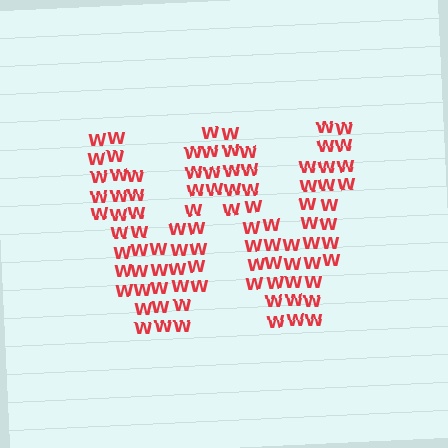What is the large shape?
The large shape is the letter W.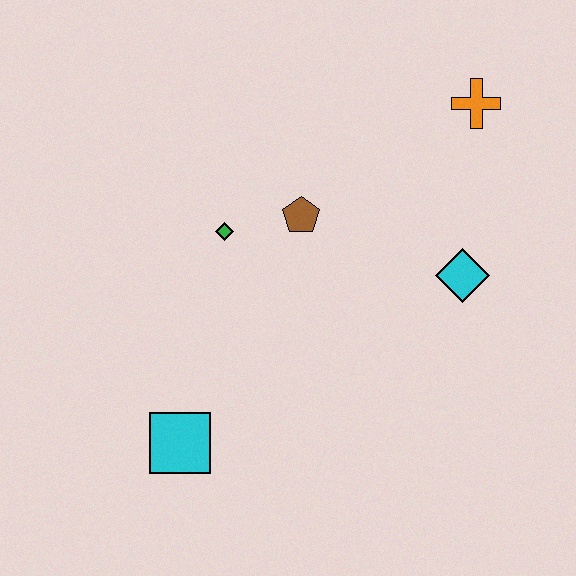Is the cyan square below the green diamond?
Yes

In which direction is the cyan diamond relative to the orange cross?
The cyan diamond is below the orange cross.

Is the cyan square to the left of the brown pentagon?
Yes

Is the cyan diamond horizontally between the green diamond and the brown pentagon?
No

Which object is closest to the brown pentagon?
The green diamond is closest to the brown pentagon.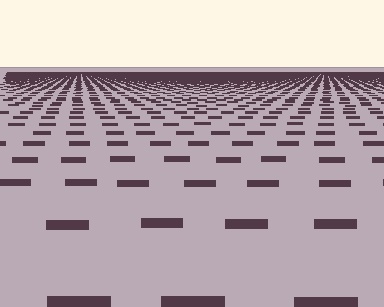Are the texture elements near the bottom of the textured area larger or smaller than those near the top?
Larger. Near the bottom, elements are closer to the viewer and appear at a bigger on-screen size.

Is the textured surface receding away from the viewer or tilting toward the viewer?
The surface is receding away from the viewer. Texture elements get smaller and denser toward the top.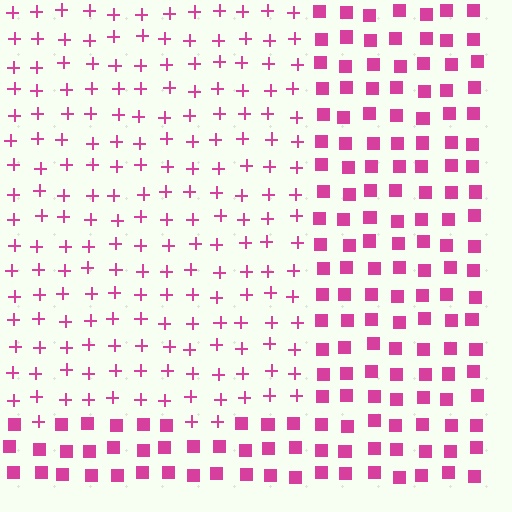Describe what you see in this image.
The image is filled with small magenta elements arranged in a uniform grid. A rectangle-shaped region contains plus signs, while the surrounding area contains squares. The boundary is defined purely by the change in element shape.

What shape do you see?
I see a rectangle.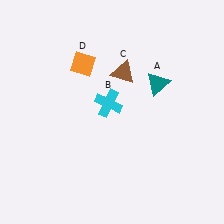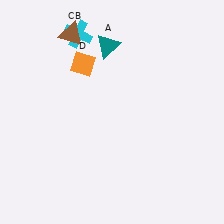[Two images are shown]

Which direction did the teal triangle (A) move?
The teal triangle (A) moved left.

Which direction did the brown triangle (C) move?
The brown triangle (C) moved left.